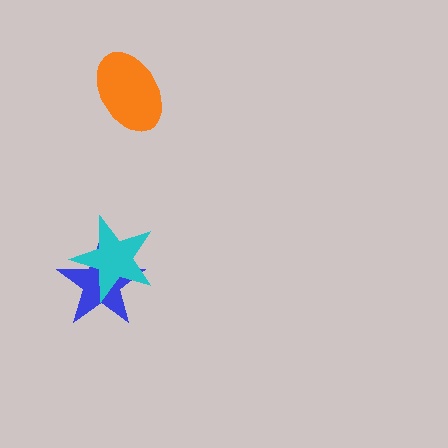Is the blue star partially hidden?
Yes, it is partially covered by another shape.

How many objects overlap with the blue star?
1 object overlaps with the blue star.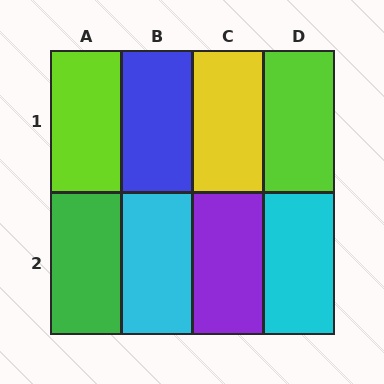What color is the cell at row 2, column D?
Cyan.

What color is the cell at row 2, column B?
Cyan.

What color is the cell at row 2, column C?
Purple.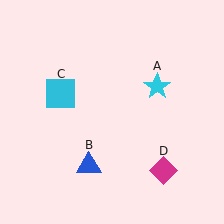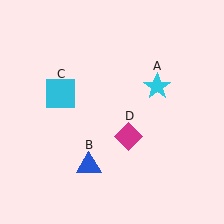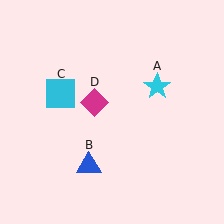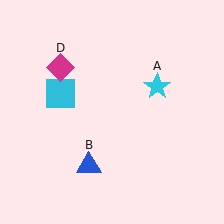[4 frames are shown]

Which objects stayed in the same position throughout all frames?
Cyan star (object A) and blue triangle (object B) and cyan square (object C) remained stationary.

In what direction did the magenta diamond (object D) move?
The magenta diamond (object D) moved up and to the left.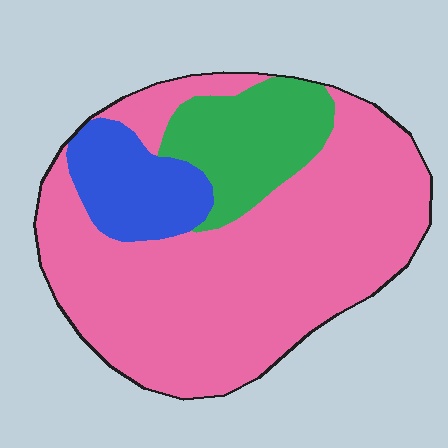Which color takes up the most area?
Pink, at roughly 70%.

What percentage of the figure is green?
Green covers around 15% of the figure.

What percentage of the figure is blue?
Blue covers roughly 15% of the figure.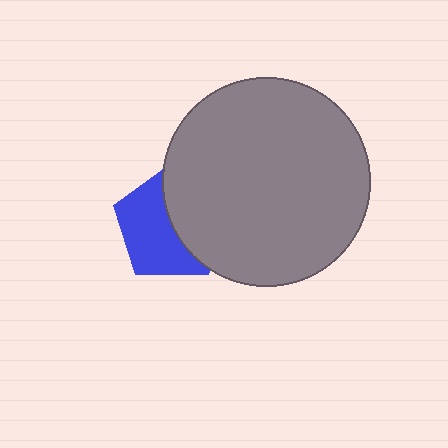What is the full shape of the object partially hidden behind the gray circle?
The partially hidden object is a blue pentagon.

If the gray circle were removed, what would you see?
You would see the complete blue pentagon.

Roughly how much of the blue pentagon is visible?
About half of it is visible (roughly 54%).